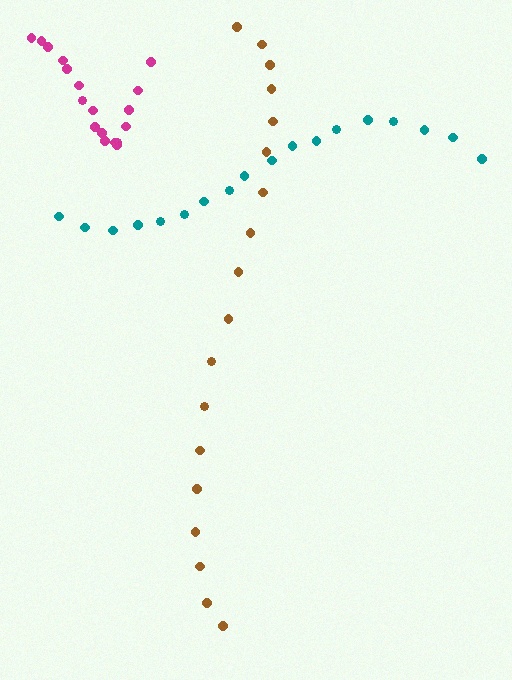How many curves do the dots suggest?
There are 3 distinct paths.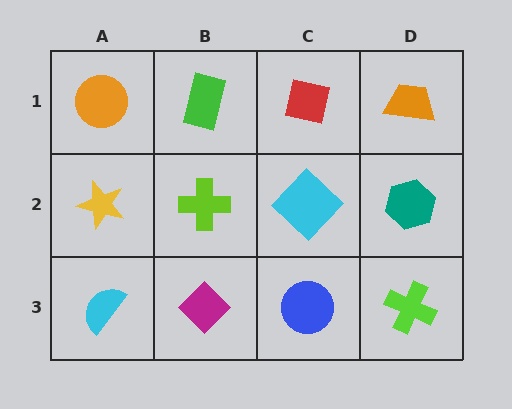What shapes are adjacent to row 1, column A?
A yellow star (row 2, column A), a green rectangle (row 1, column B).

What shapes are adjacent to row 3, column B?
A lime cross (row 2, column B), a cyan semicircle (row 3, column A), a blue circle (row 3, column C).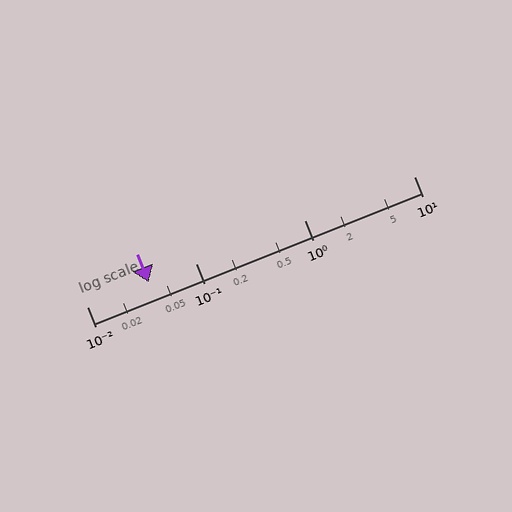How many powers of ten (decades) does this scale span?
The scale spans 3 decades, from 0.01 to 10.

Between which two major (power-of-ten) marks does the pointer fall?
The pointer is between 0.01 and 0.1.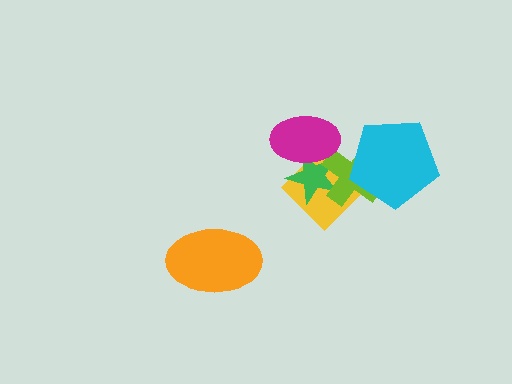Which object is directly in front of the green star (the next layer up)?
The lime cross is directly in front of the green star.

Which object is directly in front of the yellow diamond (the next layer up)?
The green star is directly in front of the yellow diamond.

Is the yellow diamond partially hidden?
Yes, it is partially covered by another shape.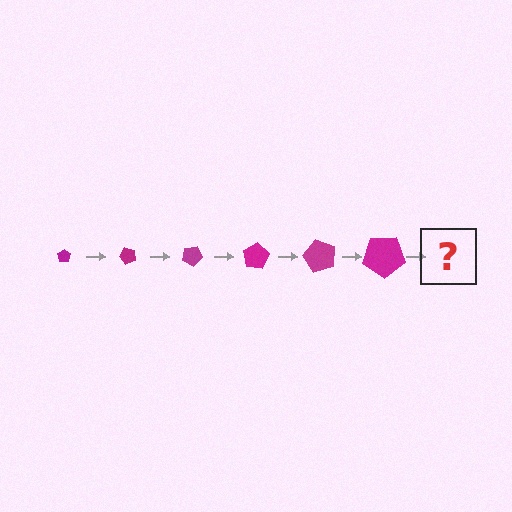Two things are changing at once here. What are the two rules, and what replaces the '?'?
The two rules are that the pentagon grows larger each step and it rotates 50 degrees each step. The '?' should be a pentagon, larger than the previous one and rotated 300 degrees from the start.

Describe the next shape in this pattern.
It should be a pentagon, larger than the previous one and rotated 300 degrees from the start.